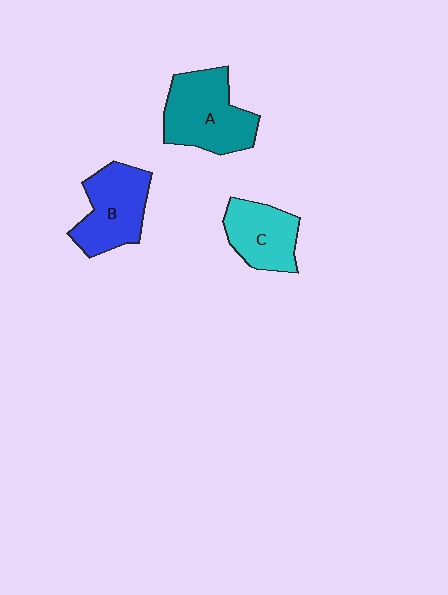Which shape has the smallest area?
Shape C (cyan).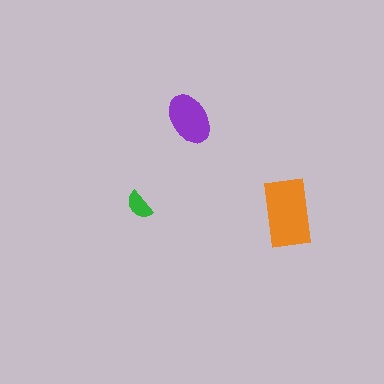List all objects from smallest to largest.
The green semicircle, the purple ellipse, the orange rectangle.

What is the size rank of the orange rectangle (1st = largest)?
1st.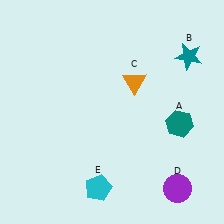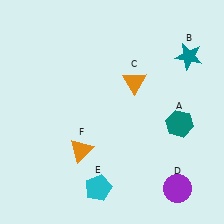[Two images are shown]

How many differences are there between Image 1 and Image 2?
There is 1 difference between the two images.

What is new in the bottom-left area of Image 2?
An orange triangle (F) was added in the bottom-left area of Image 2.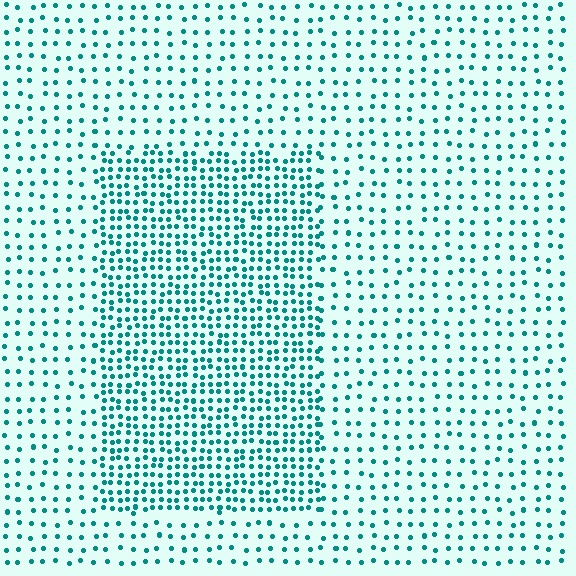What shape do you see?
I see a rectangle.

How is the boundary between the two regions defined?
The boundary is defined by a change in element density (approximately 2.3x ratio). All elements are the same color, size, and shape.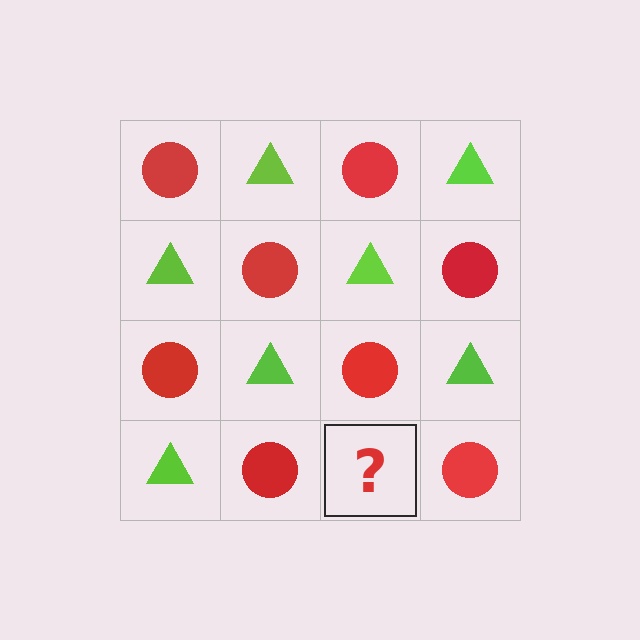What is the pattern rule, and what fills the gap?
The rule is that it alternates red circle and lime triangle in a checkerboard pattern. The gap should be filled with a lime triangle.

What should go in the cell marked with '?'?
The missing cell should contain a lime triangle.